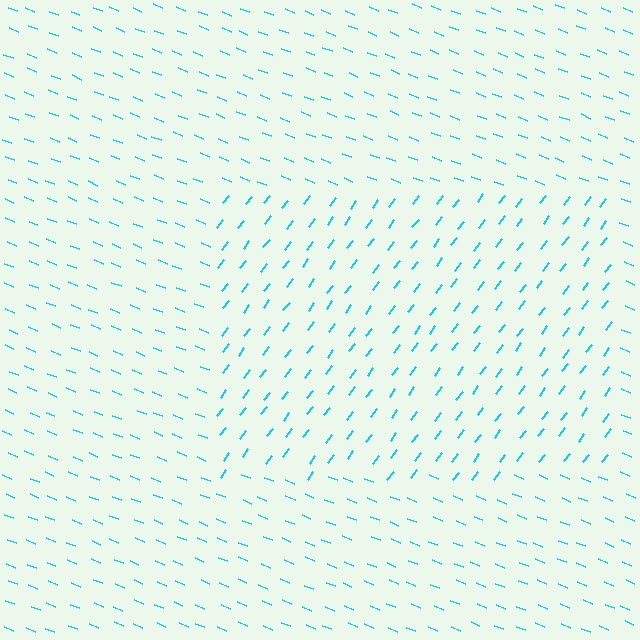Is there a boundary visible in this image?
Yes, there is a texture boundary formed by a change in line orientation.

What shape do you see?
I see a rectangle.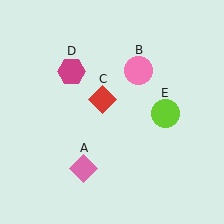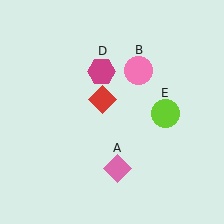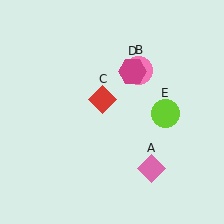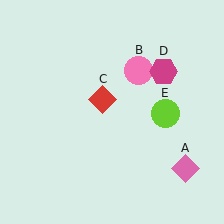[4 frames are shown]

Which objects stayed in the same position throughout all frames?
Pink circle (object B) and red diamond (object C) and lime circle (object E) remained stationary.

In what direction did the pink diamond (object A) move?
The pink diamond (object A) moved right.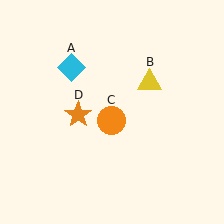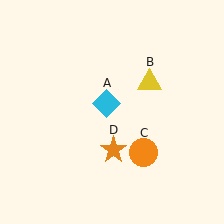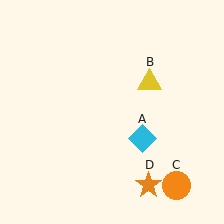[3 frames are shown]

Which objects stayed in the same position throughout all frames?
Yellow triangle (object B) remained stationary.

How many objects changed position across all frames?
3 objects changed position: cyan diamond (object A), orange circle (object C), orange star (object D).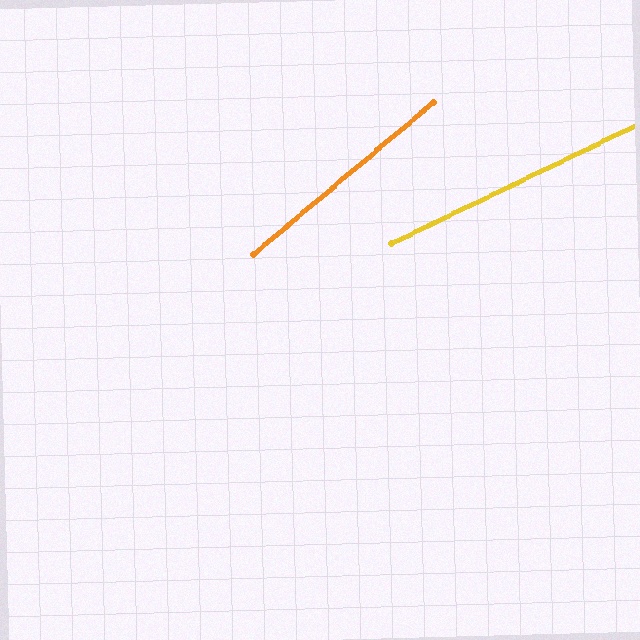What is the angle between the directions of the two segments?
Approximately 15 degrees.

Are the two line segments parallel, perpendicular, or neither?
Neither parallel nor perpendicular — they differ by about 15°.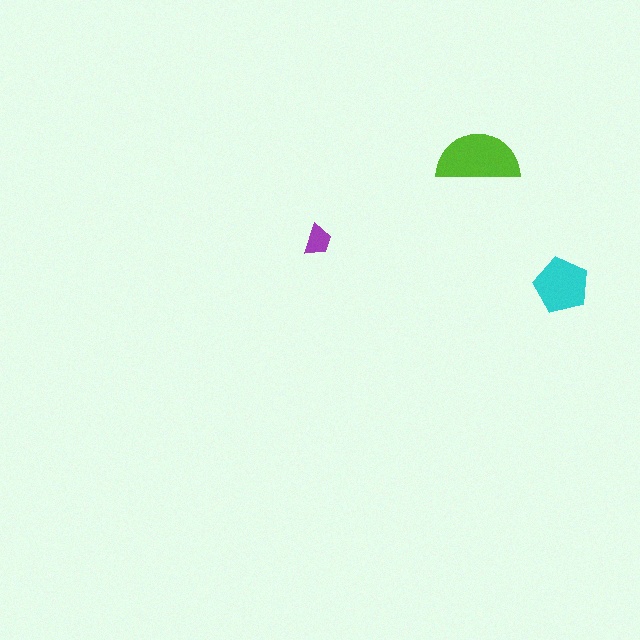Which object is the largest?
The lime semicircle.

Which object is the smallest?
The purple trapezoid.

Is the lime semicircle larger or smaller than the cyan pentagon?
Larger.